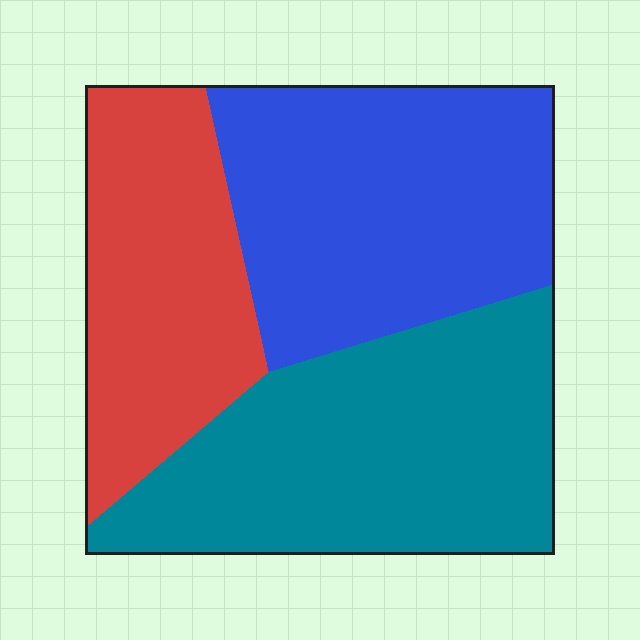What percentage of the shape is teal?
Teal takes up about three eighths (3/8) of the shape.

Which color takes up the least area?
Red, at roughly 25%.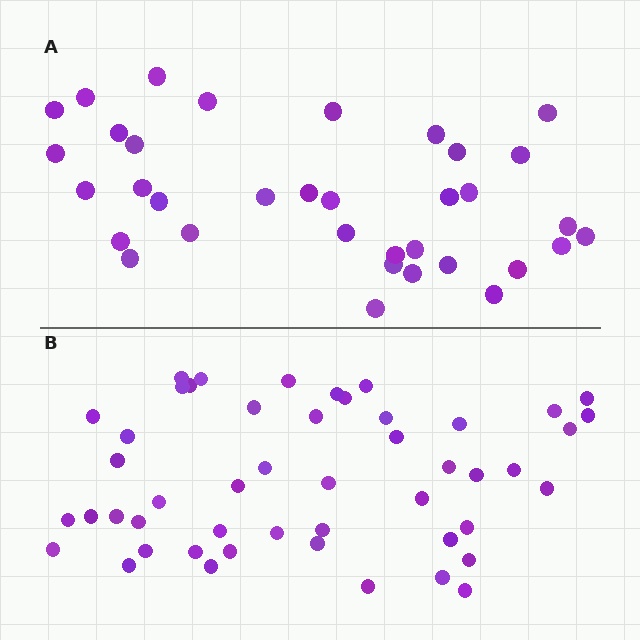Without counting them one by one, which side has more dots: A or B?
Region B (the bottom region) has more dots.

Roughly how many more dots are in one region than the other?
Region B has approximately 15 more dots than region A.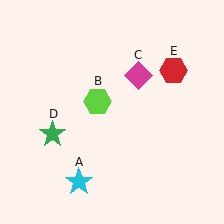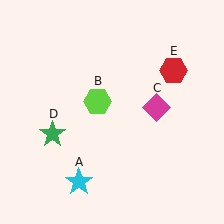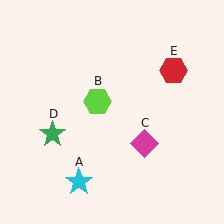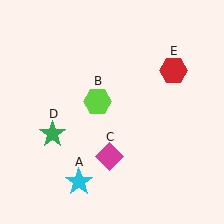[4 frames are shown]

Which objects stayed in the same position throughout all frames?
Cyan star (object A) and lime hexagon (object B) and green star (object D) and red hexagon (object E) remained stationary.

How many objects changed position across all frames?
1 object changed position: magenta diamond (object C).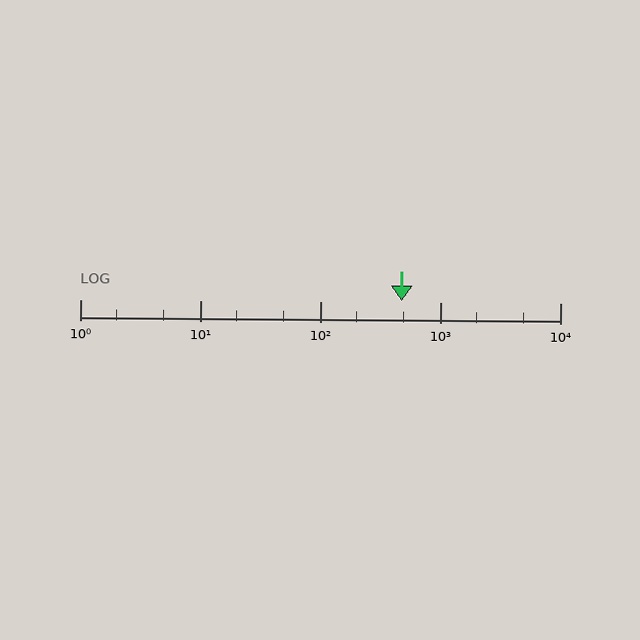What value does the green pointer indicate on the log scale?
The pointer indicates approximately 480.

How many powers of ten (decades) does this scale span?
The scale spans 4 decades, from 1 to 10000.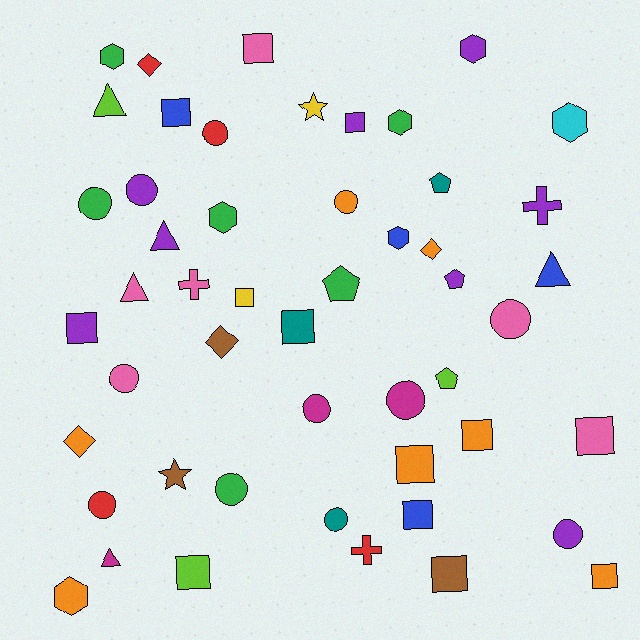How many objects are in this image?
There are 50 objects.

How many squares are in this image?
There are 13 squares.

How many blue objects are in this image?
There are 4 blue objects.